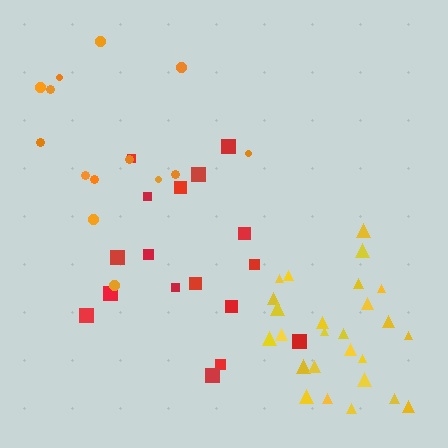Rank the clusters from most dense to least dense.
yellow, red, orange.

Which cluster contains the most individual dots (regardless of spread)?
Yellow (27).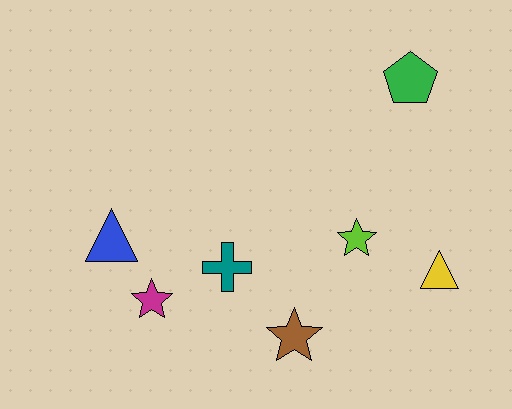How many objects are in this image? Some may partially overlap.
There are 7 objects.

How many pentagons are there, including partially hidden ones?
There is 1 pentagon.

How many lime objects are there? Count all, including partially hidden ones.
There is 1 lime object.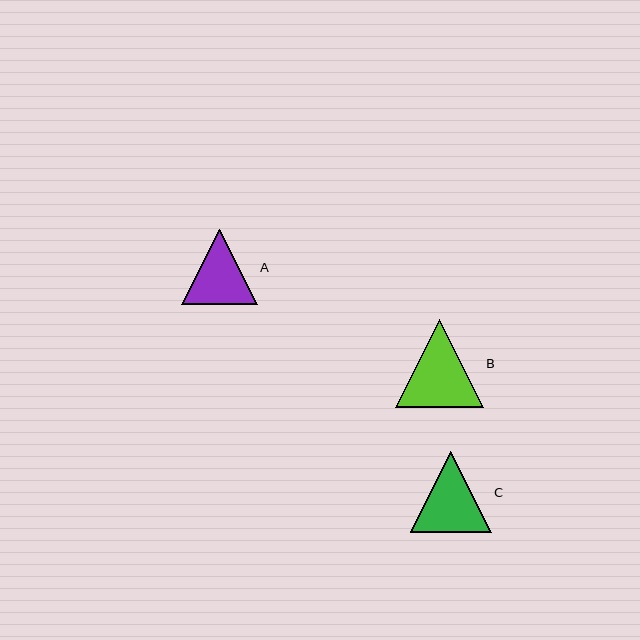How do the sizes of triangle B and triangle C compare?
Triangle B and triangle C are approximately the same size.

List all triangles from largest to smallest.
From largest to smallest: B, C, A.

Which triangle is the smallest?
Triangle A is the smallest with a size of approximately 76 pixels.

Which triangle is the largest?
Triangle B is the largest with a size of approximately 88 pixels.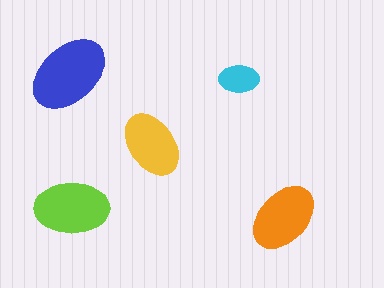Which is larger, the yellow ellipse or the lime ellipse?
The lime one.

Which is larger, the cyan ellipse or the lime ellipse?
The lime one.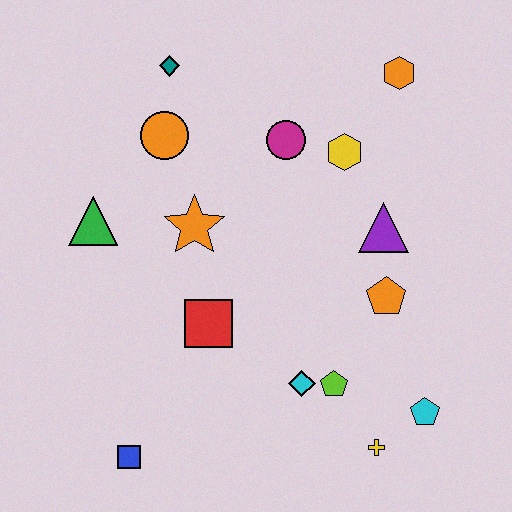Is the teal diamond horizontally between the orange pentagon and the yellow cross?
No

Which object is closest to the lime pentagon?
The cyan diamond is closest to the lime pentagon.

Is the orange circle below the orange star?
No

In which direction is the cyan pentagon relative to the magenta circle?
The cyan pentagon is below the magenta circle.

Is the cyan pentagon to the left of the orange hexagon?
No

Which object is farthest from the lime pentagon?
The teal diamond is farthest from the lime pentagon.